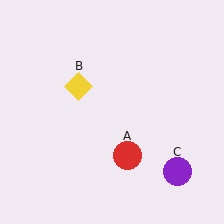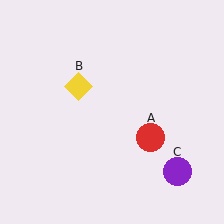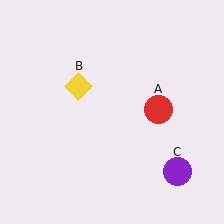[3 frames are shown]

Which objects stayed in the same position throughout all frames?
Yellow diamond (object B) and purple circle (object C) remained stationary.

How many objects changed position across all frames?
1 object changed position: red circle (object A).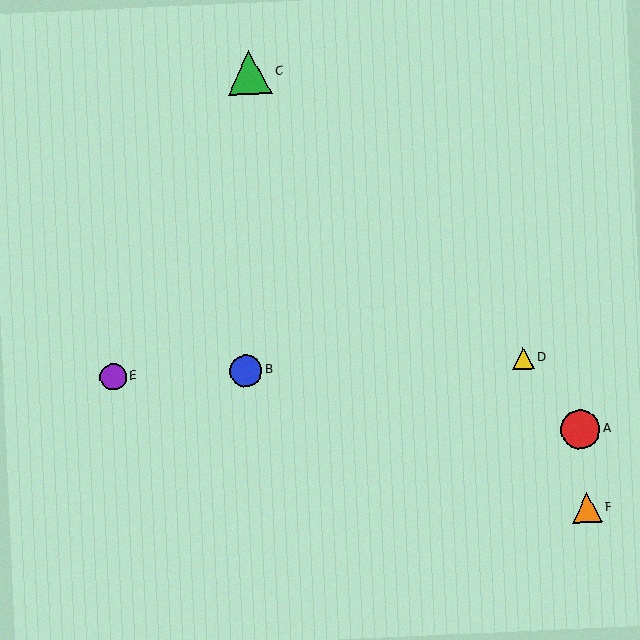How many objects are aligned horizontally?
3 objects (B, D, E) are aligned horizontally.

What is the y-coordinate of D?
Object D is at y≈358.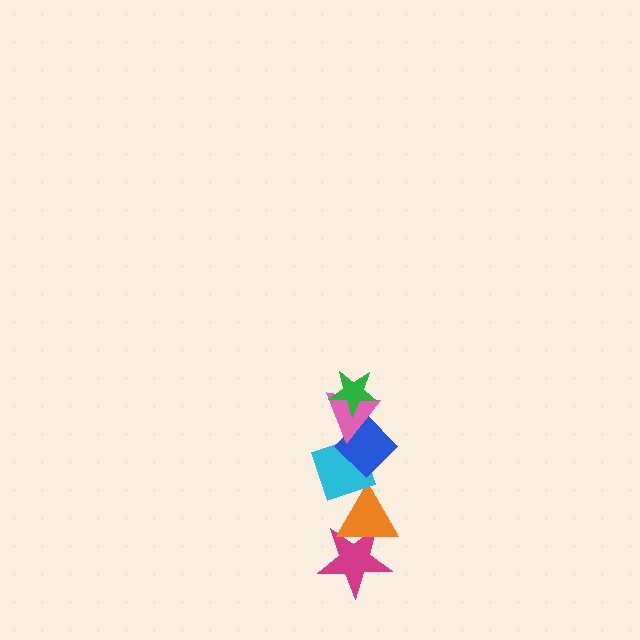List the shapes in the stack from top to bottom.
From top to bottom: the green star, the pink triangle, the blue diamond, the cyan diamond, the orange triangle, the magenta star.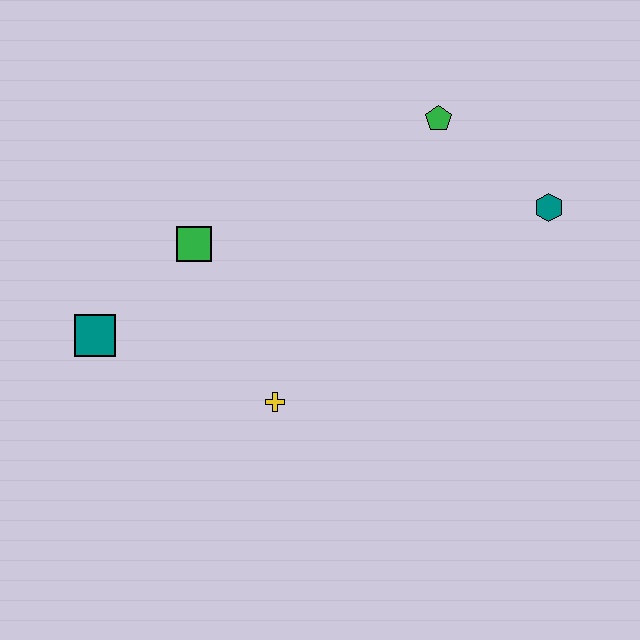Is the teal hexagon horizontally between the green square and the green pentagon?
No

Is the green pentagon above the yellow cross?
Yes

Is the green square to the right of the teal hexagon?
No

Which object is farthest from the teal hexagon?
The teal square is farthest from the teal hexagon.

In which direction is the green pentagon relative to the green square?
The green pentagon is to the right of the green square.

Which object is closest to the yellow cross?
The green square is closest to the yellow cross.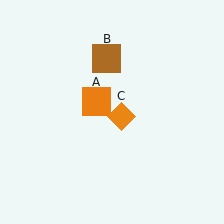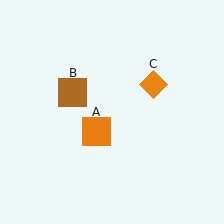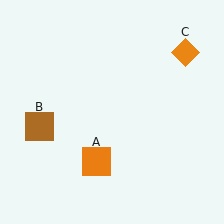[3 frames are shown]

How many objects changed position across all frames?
3 objects changed position: orange square (object A), brown square (object B), orange diamond (object C).